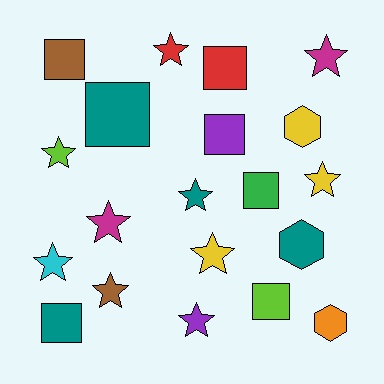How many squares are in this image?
There are 7 squares.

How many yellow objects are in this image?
There are 3 yellow objects.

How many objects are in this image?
There are 20 objects.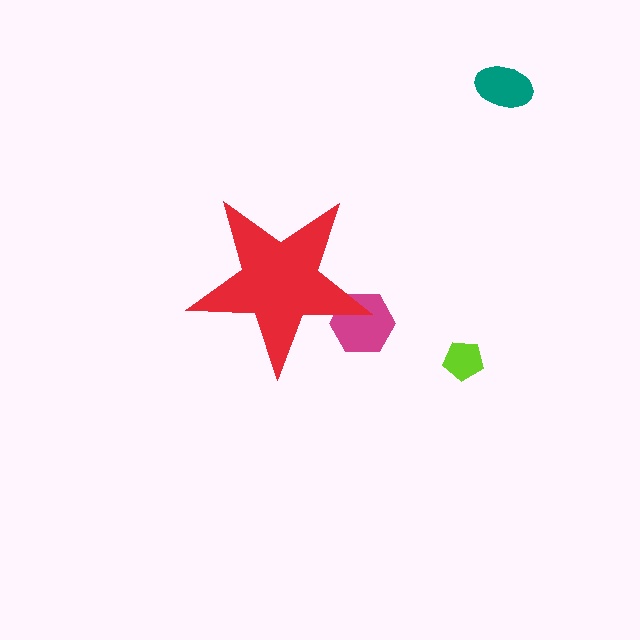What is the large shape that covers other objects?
A red star.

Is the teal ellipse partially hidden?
No, the teal ellipse is fully visible.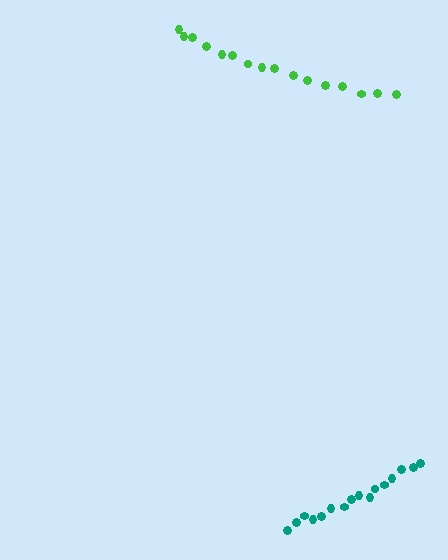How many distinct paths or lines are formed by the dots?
There are 2 distinct paths.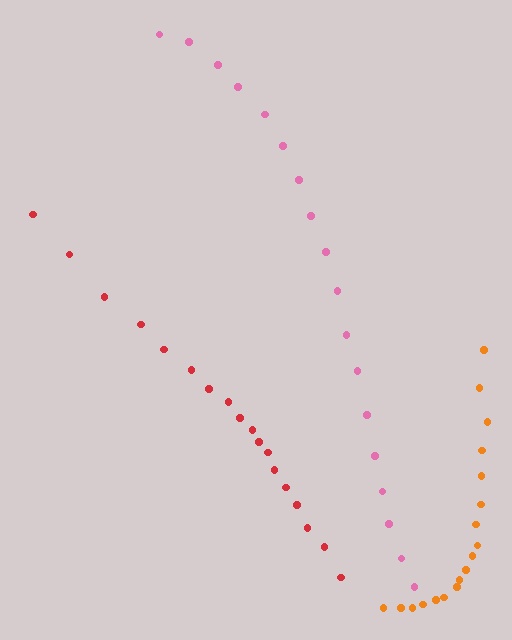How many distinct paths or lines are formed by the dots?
There are 3 distinct paths.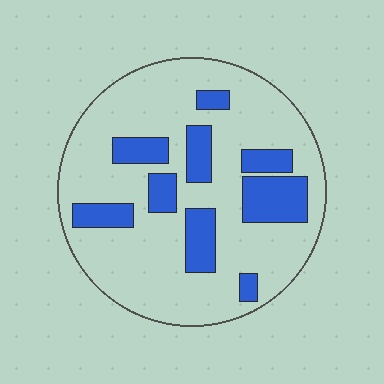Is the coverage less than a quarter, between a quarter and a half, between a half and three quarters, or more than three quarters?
Less than a quarter.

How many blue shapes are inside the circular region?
9.